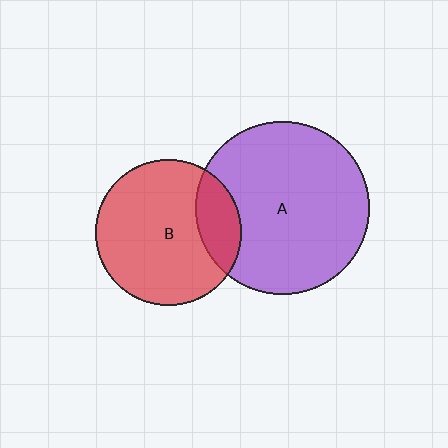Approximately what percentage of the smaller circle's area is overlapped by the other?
Approximately 20%.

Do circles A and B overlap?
Yes.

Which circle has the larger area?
Circle A (purple).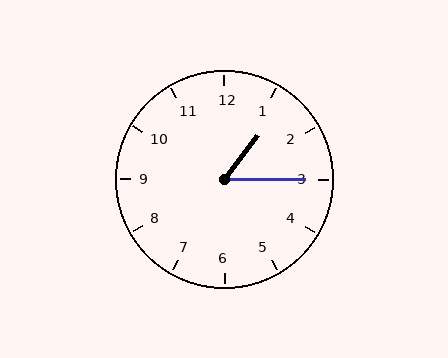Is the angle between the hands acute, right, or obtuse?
It is acute.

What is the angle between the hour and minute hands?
Approximately 52 degrees.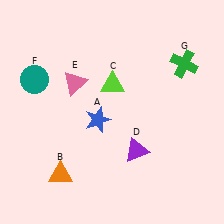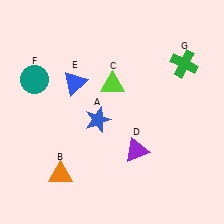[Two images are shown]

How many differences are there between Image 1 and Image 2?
There is 1 difference between the two images.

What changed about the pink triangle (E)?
In Image 1, E is pink. In Image 2, it changed to blue.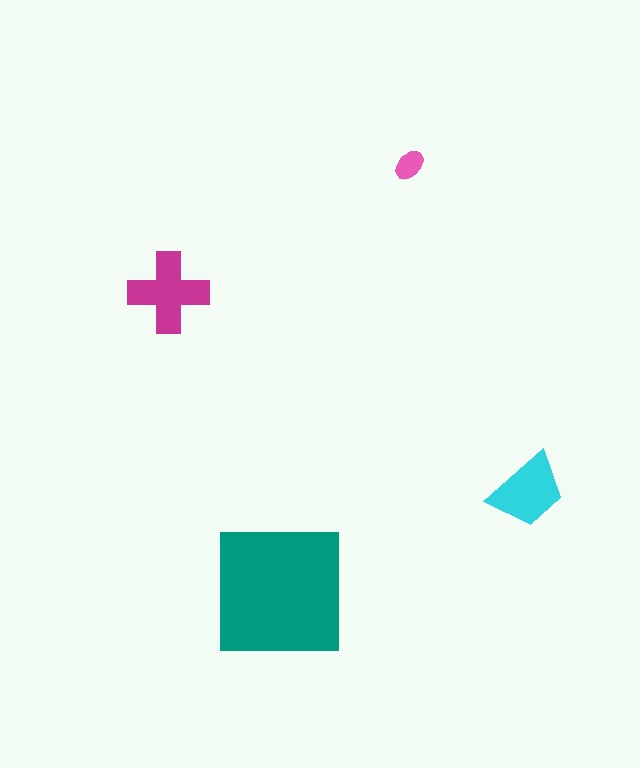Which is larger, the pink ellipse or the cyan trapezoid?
The cyan trapezoid.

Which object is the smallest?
The pink ellipse.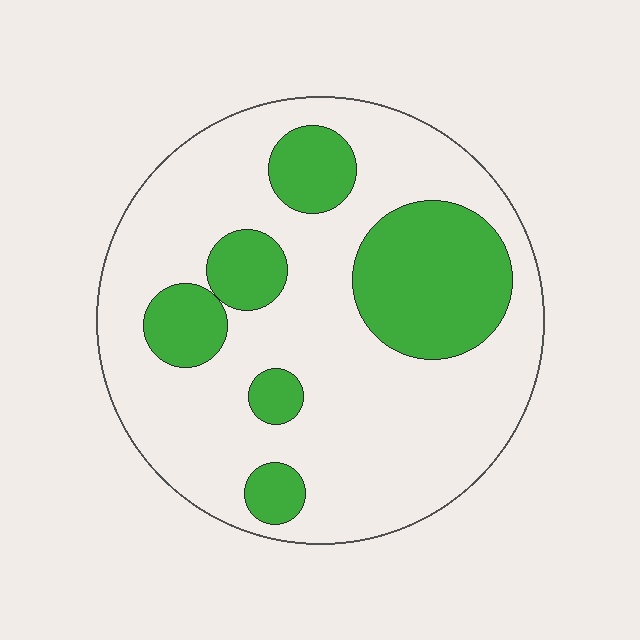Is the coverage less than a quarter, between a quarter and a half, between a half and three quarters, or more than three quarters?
Between a quarter and a half.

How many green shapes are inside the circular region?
6.